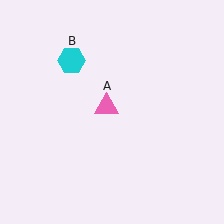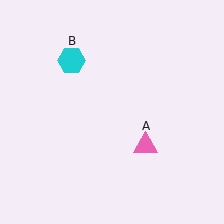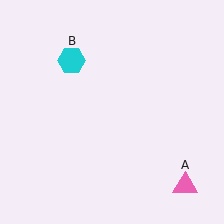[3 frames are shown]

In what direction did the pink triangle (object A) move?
The pink triangle (object A) moved down and to the right.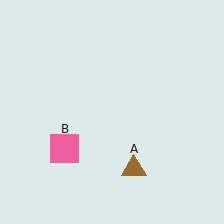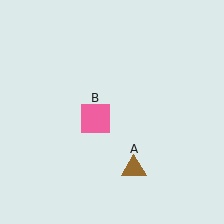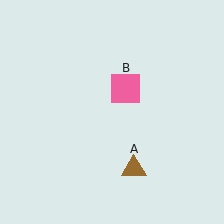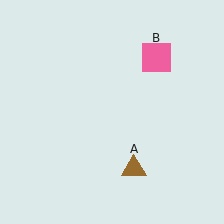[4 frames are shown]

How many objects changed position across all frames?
1 object changed position: pink square (object B).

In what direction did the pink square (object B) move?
The pink square (object B) moved up and to the right.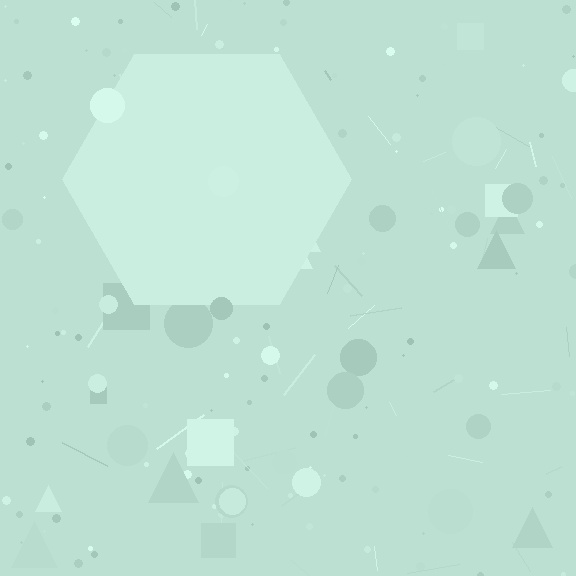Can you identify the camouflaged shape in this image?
The camouflaged shape is a hexagon.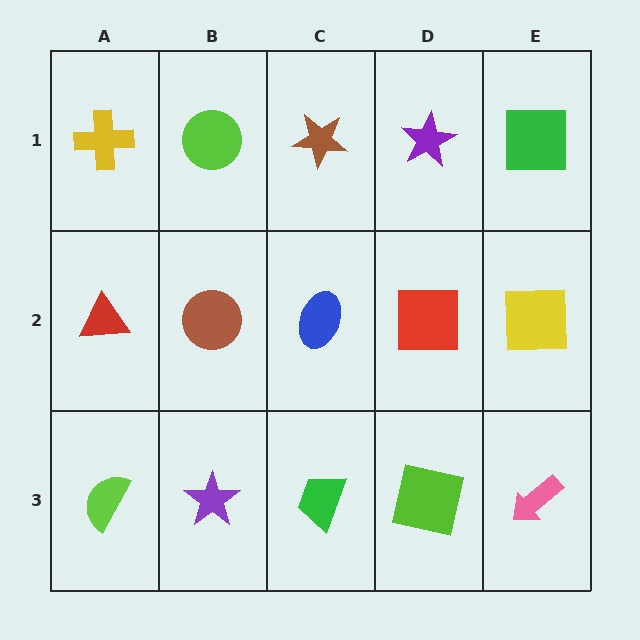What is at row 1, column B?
A lime circle.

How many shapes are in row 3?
5 shapes.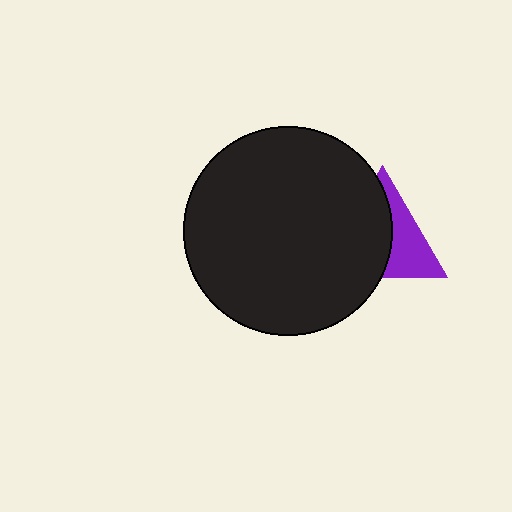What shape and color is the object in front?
The object in front is a black circle.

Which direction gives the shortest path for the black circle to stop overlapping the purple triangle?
Moving left gives the shortest separation.